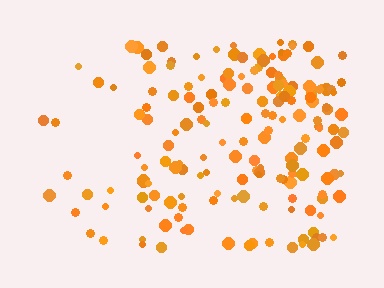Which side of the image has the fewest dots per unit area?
The left.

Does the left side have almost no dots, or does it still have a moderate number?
Still a moderate number, just noticeably fewer than the right.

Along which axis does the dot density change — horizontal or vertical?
Horizontal.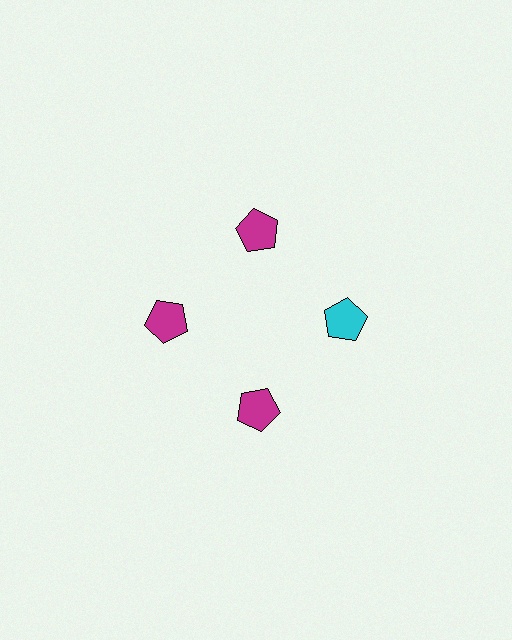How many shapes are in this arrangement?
There are 4 shapes arranged in a ring pattern.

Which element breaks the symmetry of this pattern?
The cyan pentagon at roughly the 3 o'clock position breaks the symmetry. All other shapes are magenta pentagons.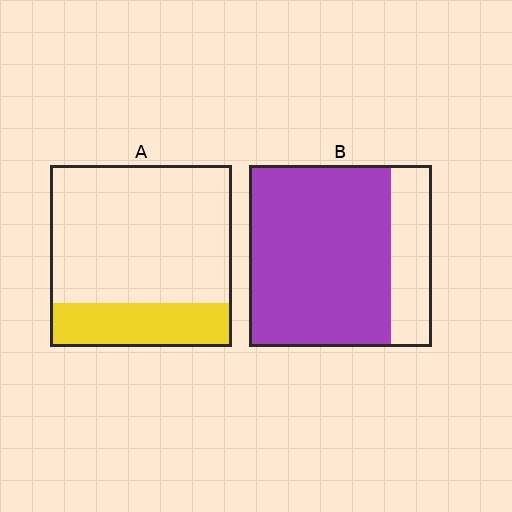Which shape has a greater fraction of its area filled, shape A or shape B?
Shape B.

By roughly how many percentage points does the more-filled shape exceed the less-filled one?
By roughly 55 percentage points (B over A).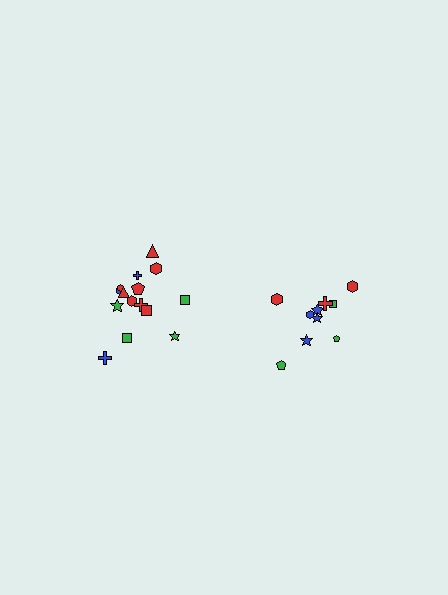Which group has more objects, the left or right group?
The left group.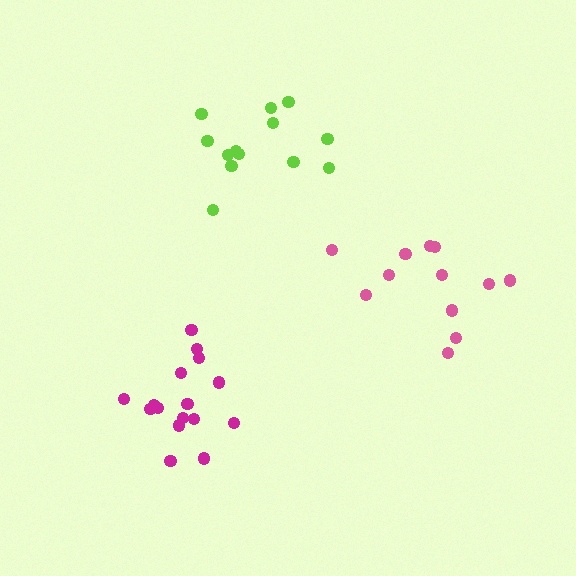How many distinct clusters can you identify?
There are 3 distinct clusters.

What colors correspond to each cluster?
The clusters are colored: lime, magenta, pink.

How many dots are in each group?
Group 1: 13 dots, Group 2: 16 dots, Group 3: 12 dots (41 total).